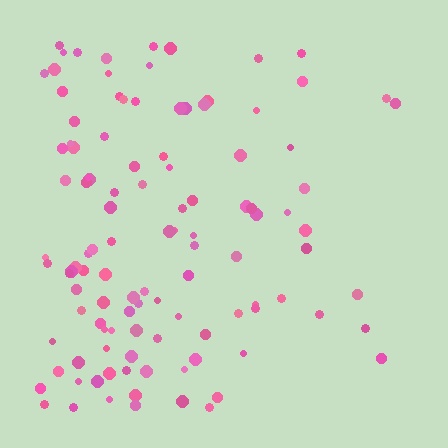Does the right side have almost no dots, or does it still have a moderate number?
Still a moderate number, just noticeably fewer than the left.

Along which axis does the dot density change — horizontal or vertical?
Horizontal.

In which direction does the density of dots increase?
From right to left, with the left side densest.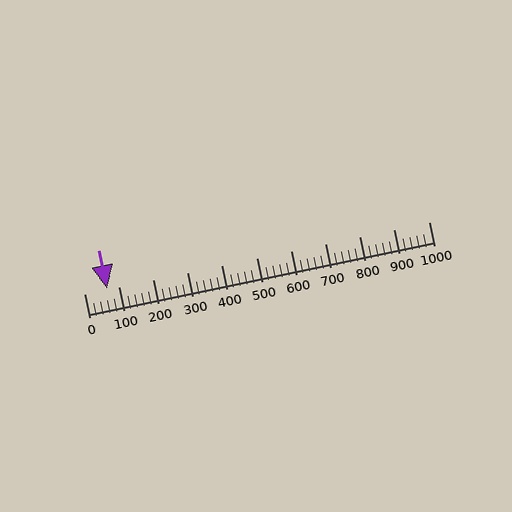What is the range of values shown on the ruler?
The ruler shows values from 0 to 1000.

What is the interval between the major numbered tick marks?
The major tick marks are spaced 100 units apart.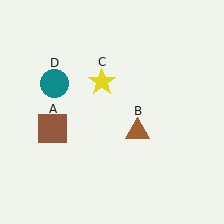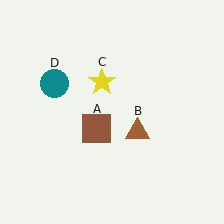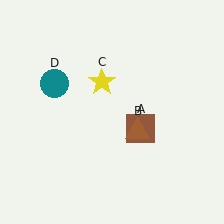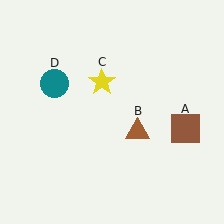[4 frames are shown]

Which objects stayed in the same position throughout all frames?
Brown triangle (object B) and yellow star (object C) and teal circle (object D) remained stationary.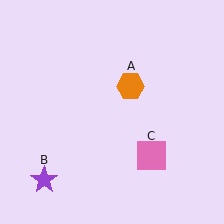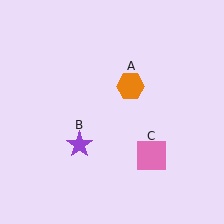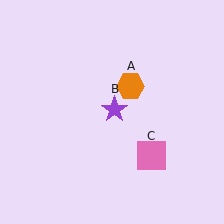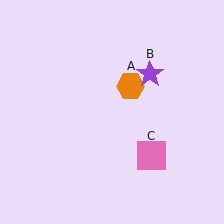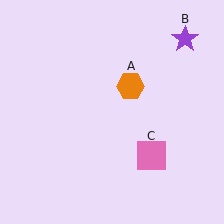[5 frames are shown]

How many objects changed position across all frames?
1 object changed position: purple star (object B).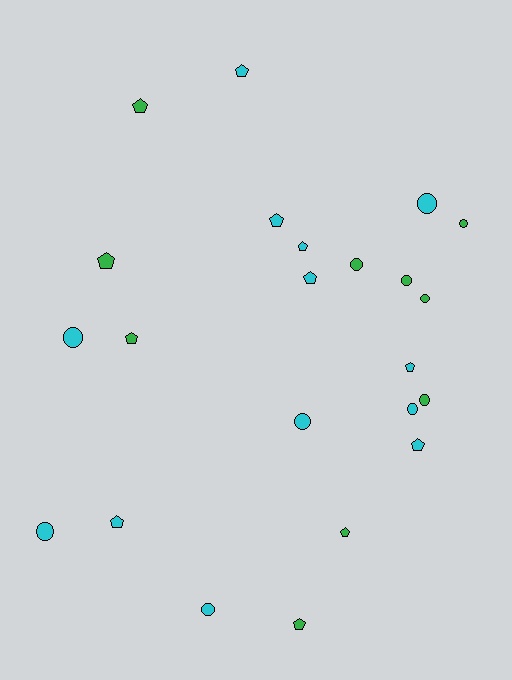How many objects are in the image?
There are 23 objects.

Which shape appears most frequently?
Pentagon, with 12 objects.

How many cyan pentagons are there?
There are 7 cyan pentagons.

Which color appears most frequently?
Cyan, with 13 objects.